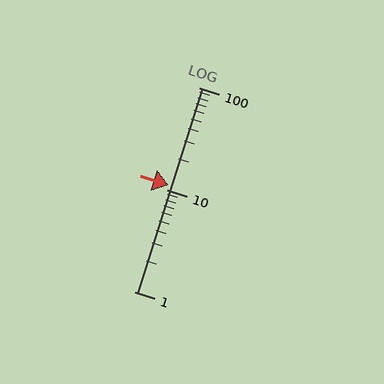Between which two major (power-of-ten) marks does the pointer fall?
The pointer is between 10 and 100.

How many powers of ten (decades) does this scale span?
The scale spans 2 decades, from 1 to 100.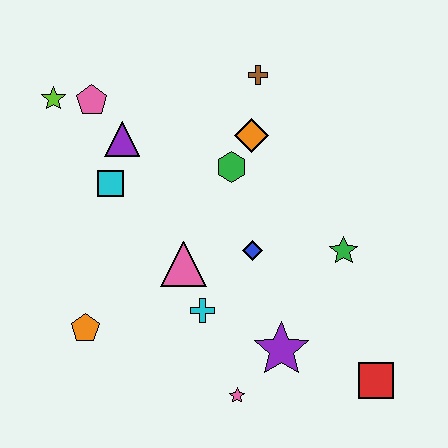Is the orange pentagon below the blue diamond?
Yes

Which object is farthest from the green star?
The lime star is farthest from the green star.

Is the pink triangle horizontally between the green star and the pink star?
No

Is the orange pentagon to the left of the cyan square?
Yes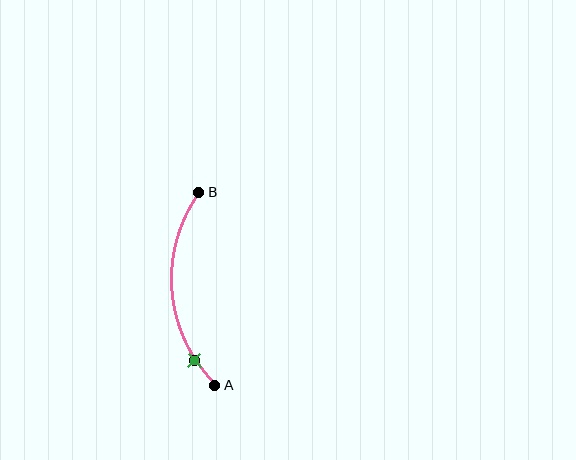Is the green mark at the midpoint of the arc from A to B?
No. The green mark lies on the arc but is closer to endpoint A. The arc midpoint would be at the point on the curve equidistant along the arc from both A and B.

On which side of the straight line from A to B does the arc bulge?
The arc bulges to the left of the straight line connecting A and B.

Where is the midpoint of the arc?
The arc midpoint is the point on the curve farthest from the straight line joining A and B. It sits to the left of that line.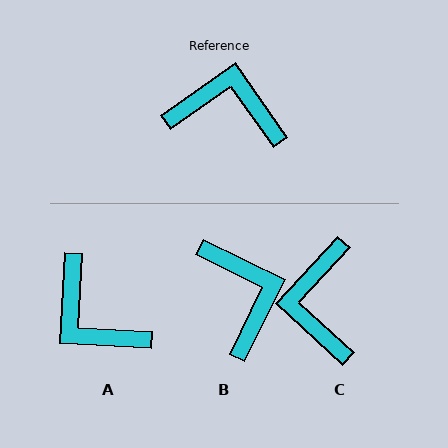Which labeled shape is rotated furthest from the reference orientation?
A, about 142 degrees away.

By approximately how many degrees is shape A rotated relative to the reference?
Approximately 142 degrees counter-clockwise.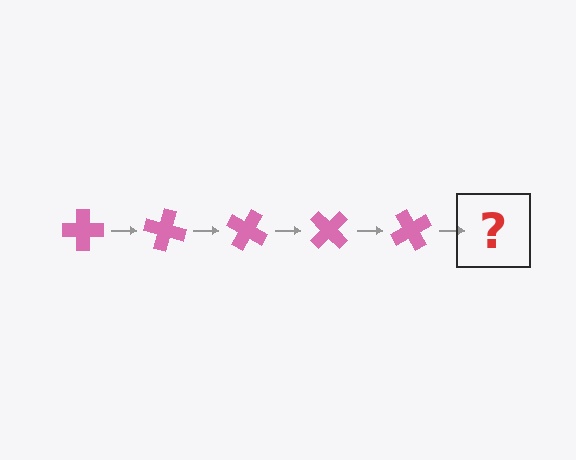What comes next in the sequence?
The next element should be a pink cross rotated 75 degrees.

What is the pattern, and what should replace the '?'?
The pattern is that the cross rotates 15 degrees each step. The '?' should be a pink cross rotated 75 degrees.